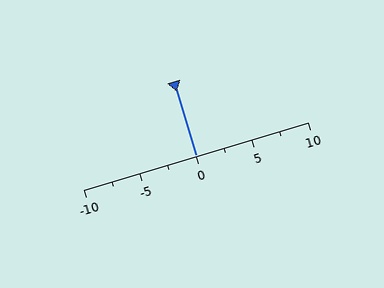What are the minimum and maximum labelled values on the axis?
The axis runs from -10 to 10.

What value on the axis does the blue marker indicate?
The marker indicates approximately 0.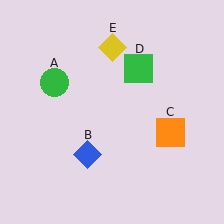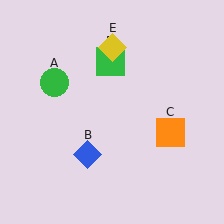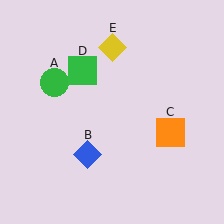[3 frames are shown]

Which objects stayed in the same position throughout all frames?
Green circle (object A) and blue diamond (object B) and orange square (object C) and yellow diamond (object E) remained stationary.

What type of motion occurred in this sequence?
The green square (object D) rotated counterclockwise around the center of the scene.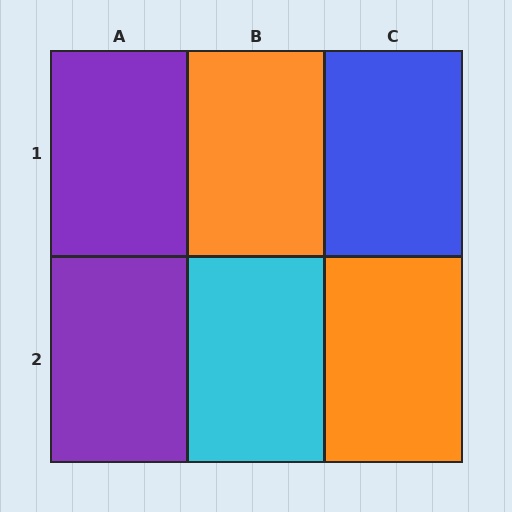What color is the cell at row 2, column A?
Purple.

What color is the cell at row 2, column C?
Orange.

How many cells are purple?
2 cells are purple.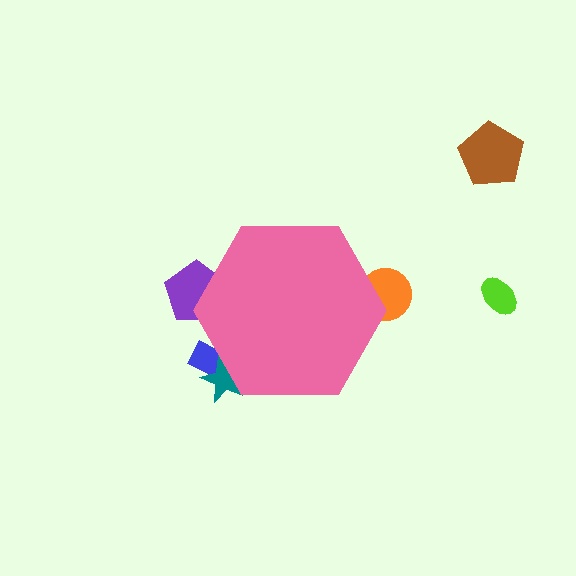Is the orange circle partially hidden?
Yes, the orange circle is partially hidden behind the pink hexagon.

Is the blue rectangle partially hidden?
Yes, the blue rectangle is partially hidden behind the pink hexagon.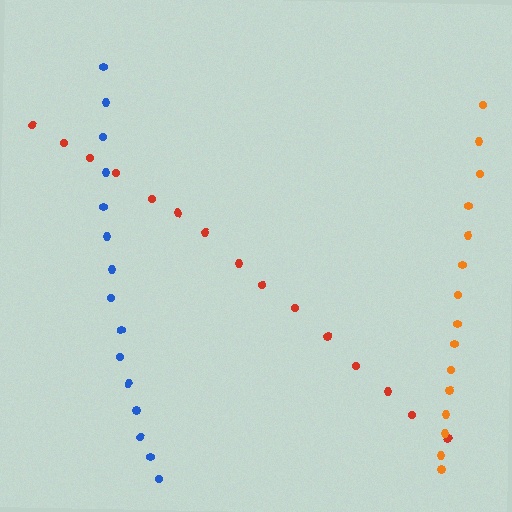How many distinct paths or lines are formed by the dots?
There are 3 distinct paths.